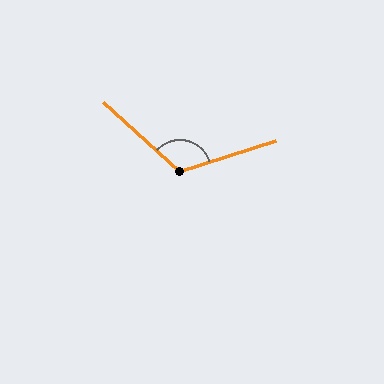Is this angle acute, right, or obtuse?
It is obtuse.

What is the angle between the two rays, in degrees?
Approximately 120 degrees.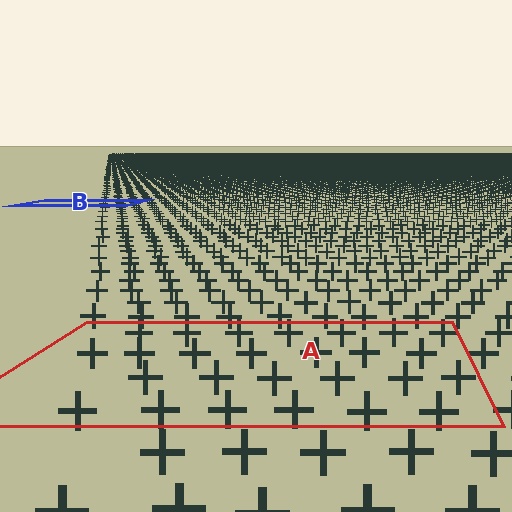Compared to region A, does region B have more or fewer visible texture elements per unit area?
Region B has more texture elements per unit area — they are packed more densely because it is farther away.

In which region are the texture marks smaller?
The texture marks are smaller in region B, because it is farther away.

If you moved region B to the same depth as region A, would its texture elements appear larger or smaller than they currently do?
They would appear larger. At a closer depth, the same texture elements are projected at a bigger on-screen size.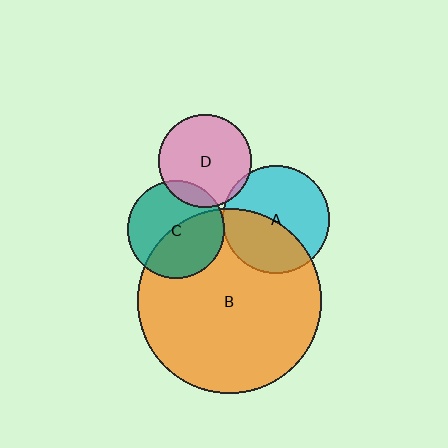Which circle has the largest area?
Circle B (orange).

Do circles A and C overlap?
Yes.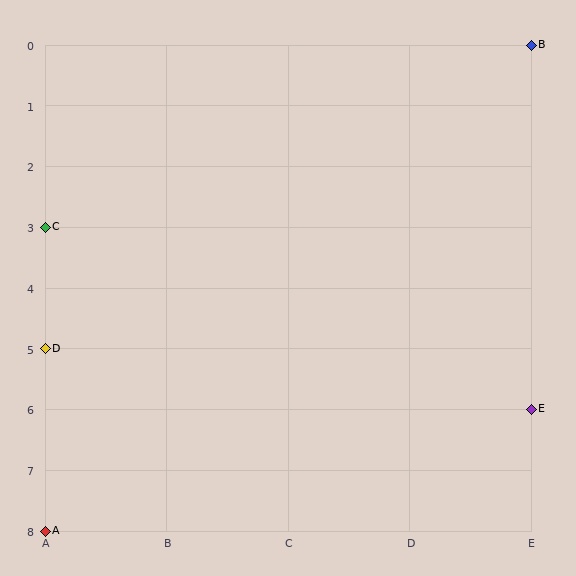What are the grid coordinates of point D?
Point D is at grid coordinates (A, 5).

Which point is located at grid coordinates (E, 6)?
Point E is at (E, 6).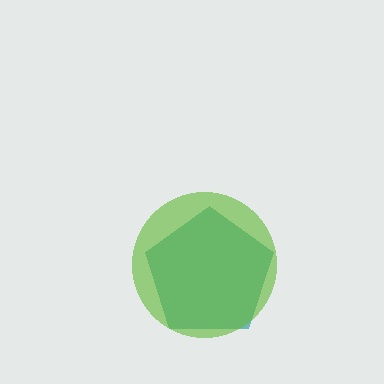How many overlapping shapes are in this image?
There are 2 overlapping shapes in the image.